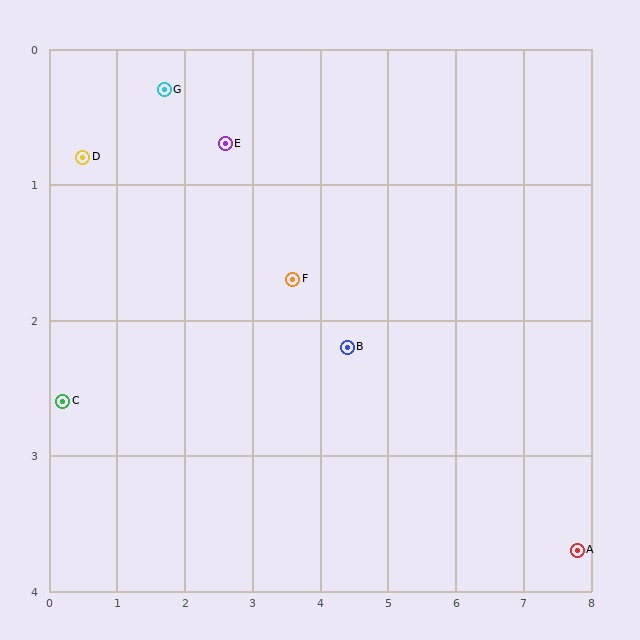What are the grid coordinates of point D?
Point D is at approximately (0.5, 0.8).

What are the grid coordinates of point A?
Point A is at approximately (7.8, 3.7).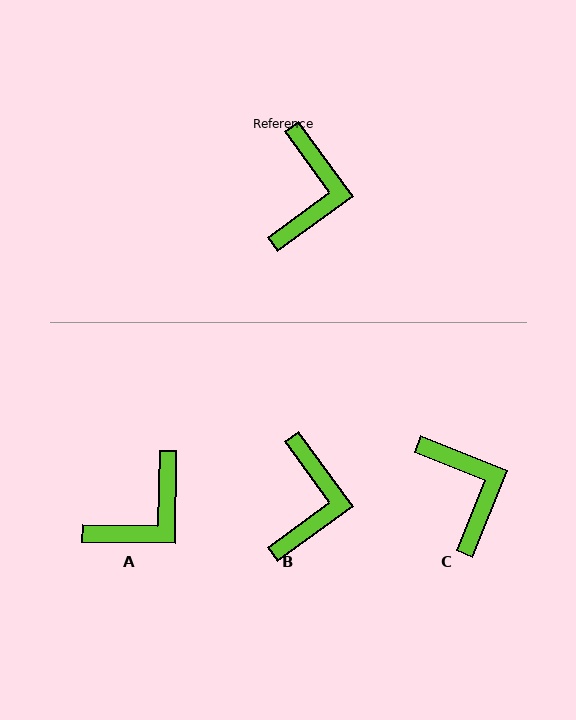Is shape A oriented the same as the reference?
No, it is off by about 37 degrees.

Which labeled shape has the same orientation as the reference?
B.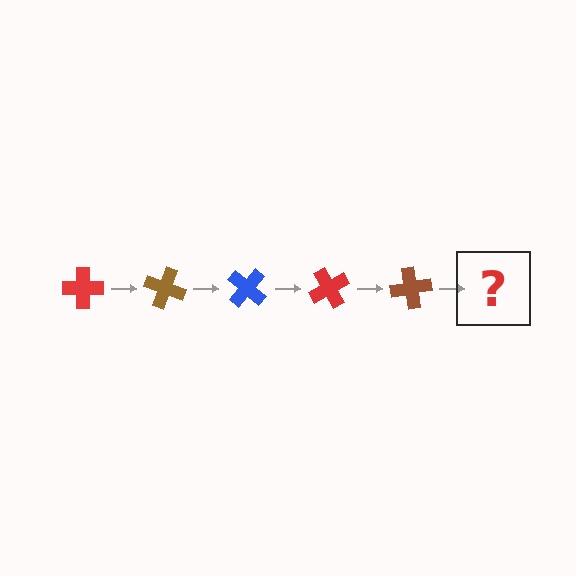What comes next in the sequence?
The next element should be a blue cross, rotated 100 degrees from the start.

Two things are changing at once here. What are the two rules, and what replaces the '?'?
The two rules are that it rotates 20 degrees each step and the color cycles through red, brown, and blue. The '?' should be a blue cross, rotated 100 degrees from the start.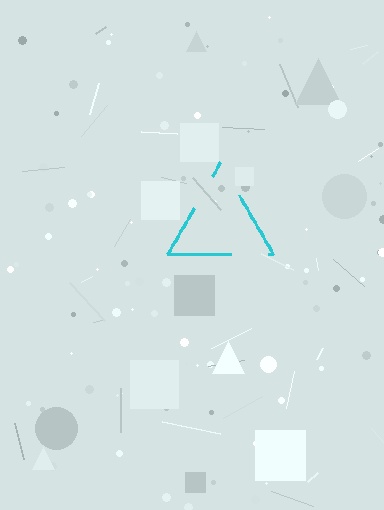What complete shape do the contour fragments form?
The contour fragments form a triangle.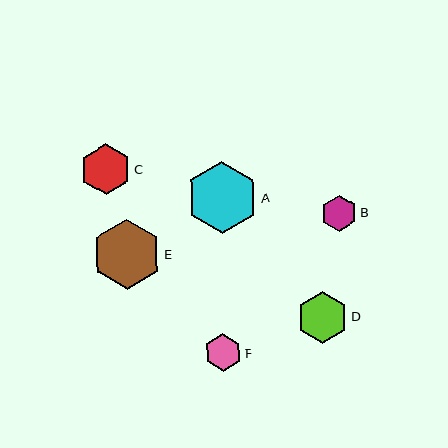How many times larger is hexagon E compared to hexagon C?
Hexagon E is approximately 1.4 times the size of hexagon C.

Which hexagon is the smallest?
Hexagon B is the smallest with a size of approximately 36 pixels.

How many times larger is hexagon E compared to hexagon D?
Hexagon E is approximately 1.4 times the size of hexagon D.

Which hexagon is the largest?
Hexagon A is the largest with a size of approximately 72 pixels.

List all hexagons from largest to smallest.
From largest to smallest: A, E, D, C, F, B.